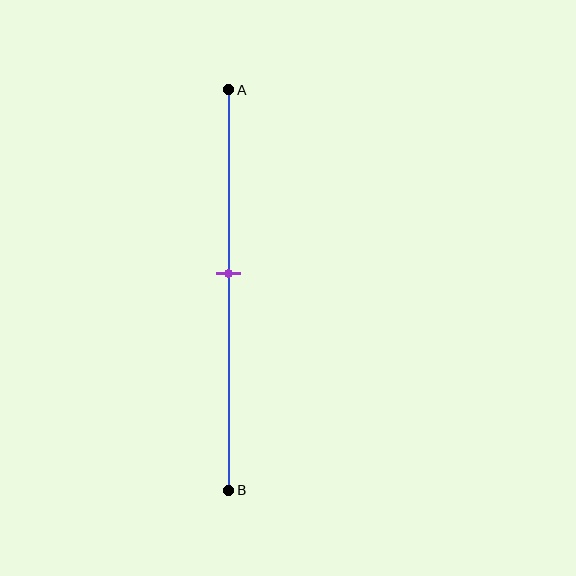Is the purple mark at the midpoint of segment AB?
No, the mark is at about 45% from A, not at the 50% midpoint.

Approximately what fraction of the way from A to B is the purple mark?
The purple mark is approximately 45% of the way from A to B.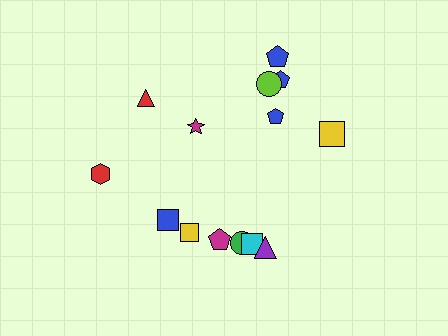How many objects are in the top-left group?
There are 3 objects.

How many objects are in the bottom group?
There are 6 objects.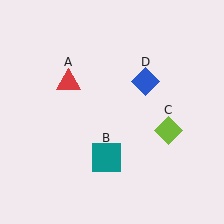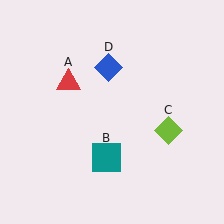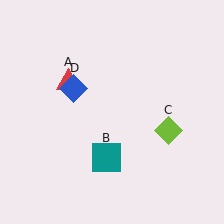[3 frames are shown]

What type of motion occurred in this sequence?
The blue diamond (object D) rotated counterclockwise around the center of the scene.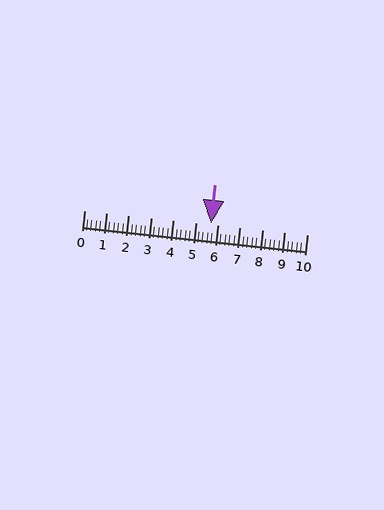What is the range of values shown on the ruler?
The ruler shows values from 0 to 10.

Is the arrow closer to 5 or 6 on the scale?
The arrow is closer to 6.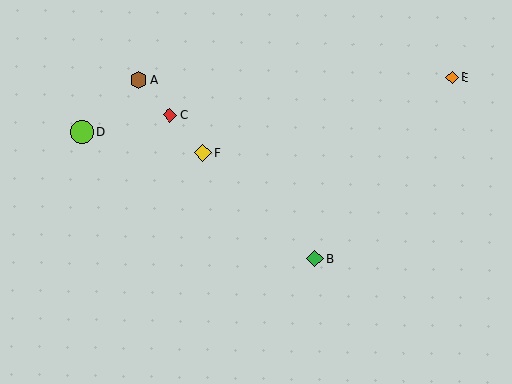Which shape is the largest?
The lime circle (labeled D) is the largest.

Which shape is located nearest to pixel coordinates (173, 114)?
The red diamond (labeled C) at (170, 115) is nearest to that location.